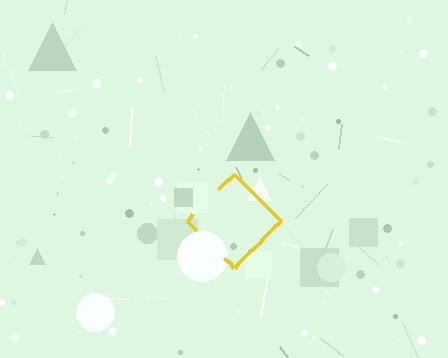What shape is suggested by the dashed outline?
The dashed outline suggests a diamond.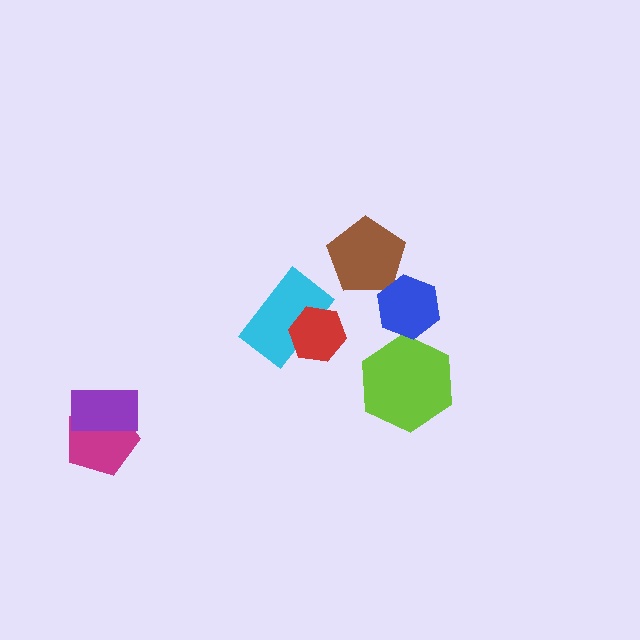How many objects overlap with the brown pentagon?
1 object overlaps with the brown pentagon.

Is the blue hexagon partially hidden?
No, no other shape covers it.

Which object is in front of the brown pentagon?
The blue hexagon is in front of the brown pentagon.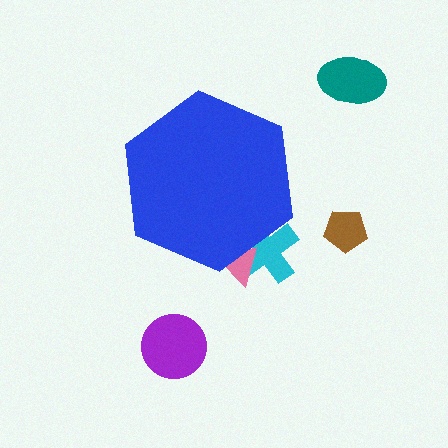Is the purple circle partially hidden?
No, the purple circle is fully visible.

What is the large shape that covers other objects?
A blue hexagon.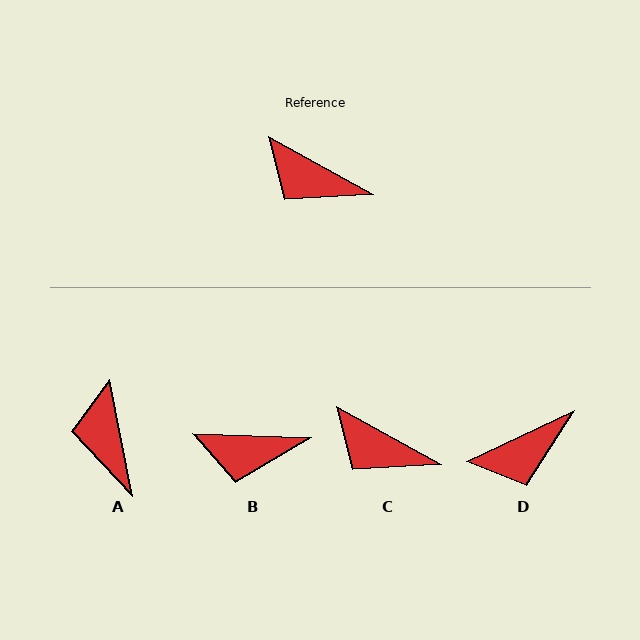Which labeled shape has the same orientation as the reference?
C.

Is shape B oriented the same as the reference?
No, it is off by about 27 degrees.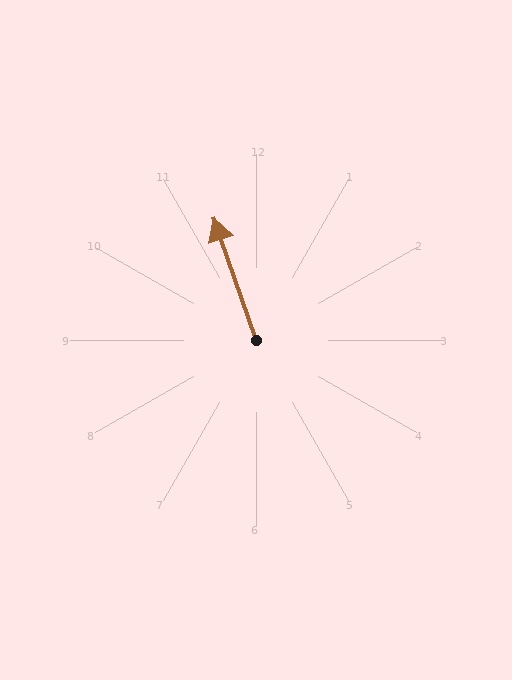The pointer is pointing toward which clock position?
Roughly 11 o'clock.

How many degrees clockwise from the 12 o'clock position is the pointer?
Approximately 341 degrees.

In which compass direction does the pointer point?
North.